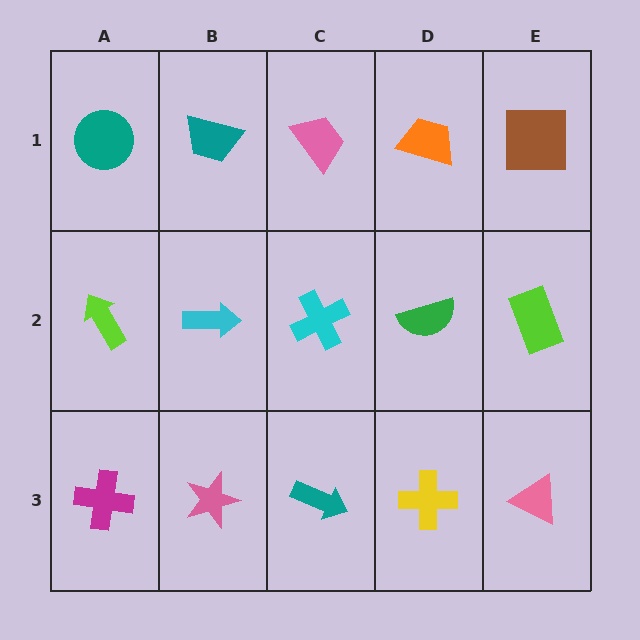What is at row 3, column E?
A pink triangle.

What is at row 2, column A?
A lime arrow.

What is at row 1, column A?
A teal circle.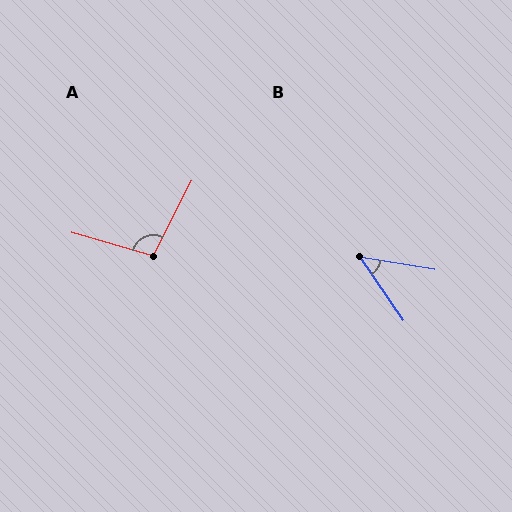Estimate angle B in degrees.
Approximately 46 degrees.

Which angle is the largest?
A, at approximately 101 degrees.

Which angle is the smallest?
B, at approximately 46 degrees.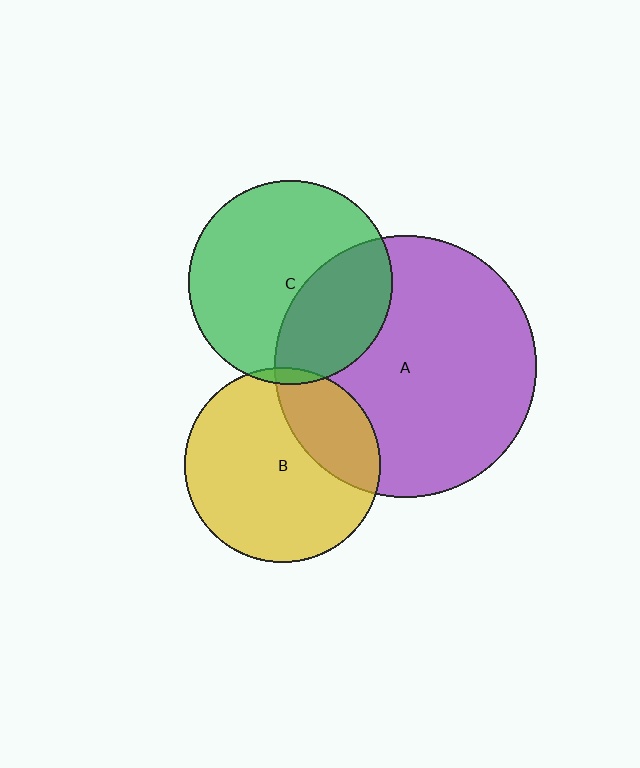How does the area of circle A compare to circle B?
Approximately 1.8 times.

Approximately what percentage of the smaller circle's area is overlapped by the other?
Approximately 25%.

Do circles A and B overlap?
Yes.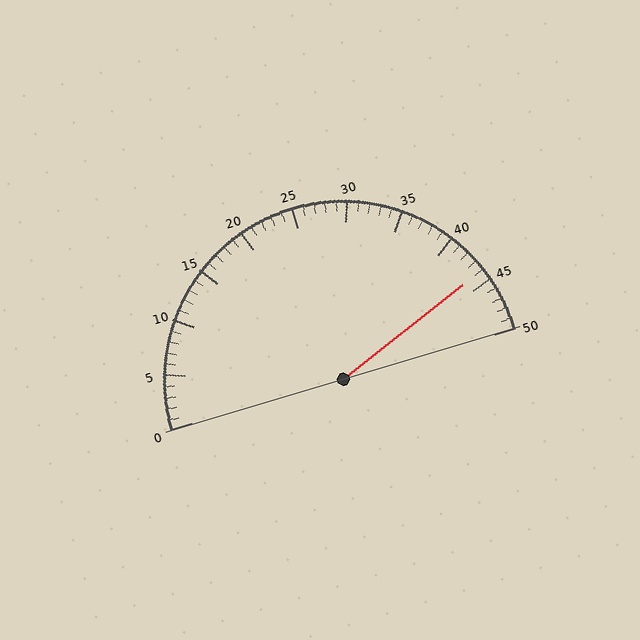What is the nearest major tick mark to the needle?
The nearest major tick mark is 45.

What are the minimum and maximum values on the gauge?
The gauge ranges from 0 to 50.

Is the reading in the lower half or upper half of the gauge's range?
The reading is in the upper half of the range (0 to 50).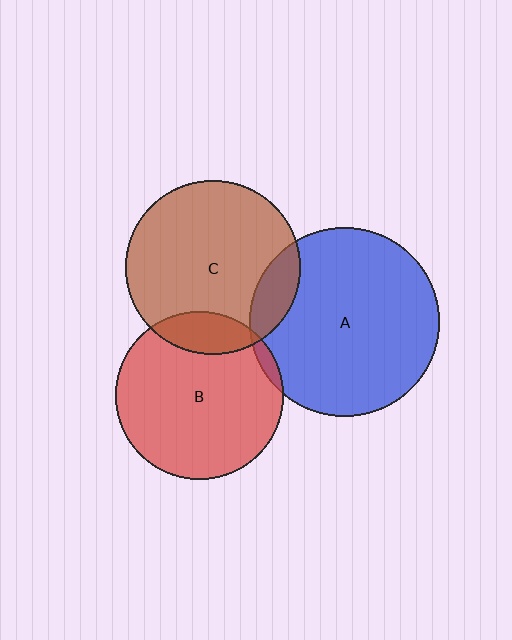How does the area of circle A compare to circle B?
Approximately 1.3 times.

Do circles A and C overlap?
Yes.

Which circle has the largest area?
Circle A (blue).